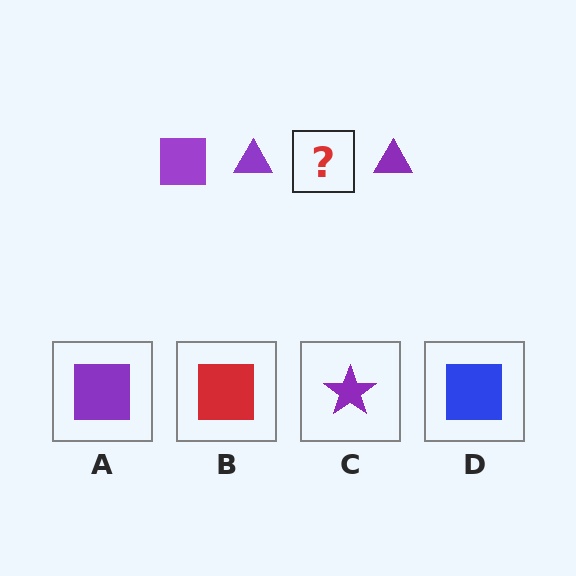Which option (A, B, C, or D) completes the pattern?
A.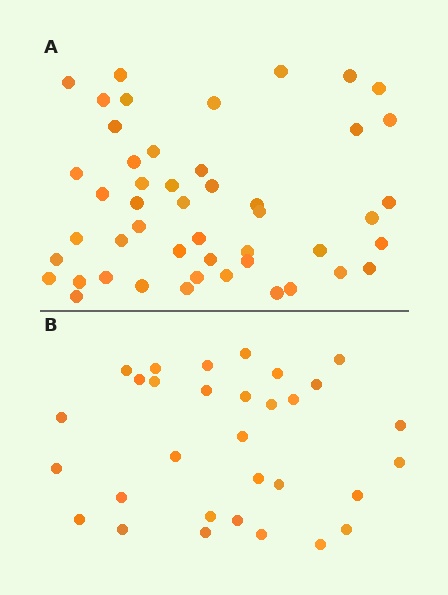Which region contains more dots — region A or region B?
Region A (the top region) has more dots.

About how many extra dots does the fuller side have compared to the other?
Region A has approximately 15 more dots than region B.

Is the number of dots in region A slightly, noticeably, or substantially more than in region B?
Region A has substantially more. The ratio is roughly 1.5 to 1.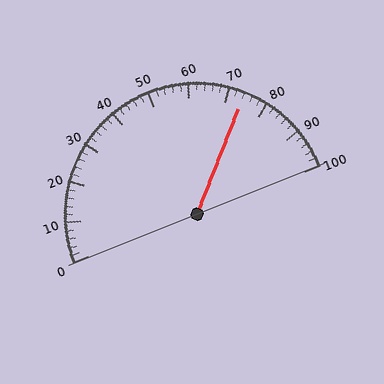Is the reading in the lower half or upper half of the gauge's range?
The reading is in the upper half of the range (0 to 100).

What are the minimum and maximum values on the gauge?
The gauge ranges from 0 to 100.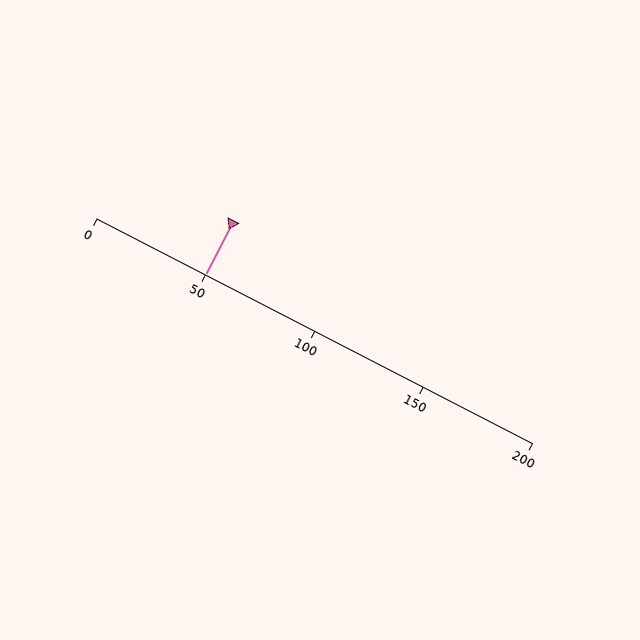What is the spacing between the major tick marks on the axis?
The major ticks are spaced 50 apart.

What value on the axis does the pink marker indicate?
The marker indicates approximately 50.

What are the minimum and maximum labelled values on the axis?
The axis runs from 0 to 200.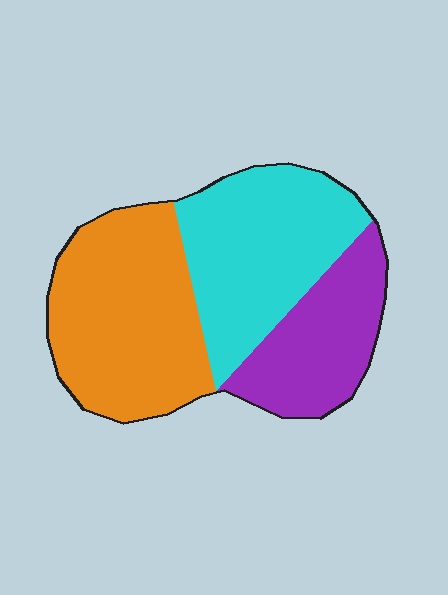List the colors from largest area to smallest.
From largest to smallest: orange, cyan, purple.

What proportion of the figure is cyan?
Cyan covers 36% of the figure.